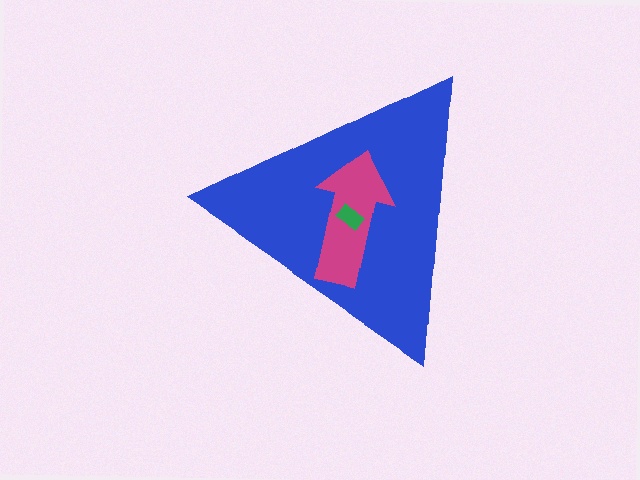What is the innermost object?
The green rectangle.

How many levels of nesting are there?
3.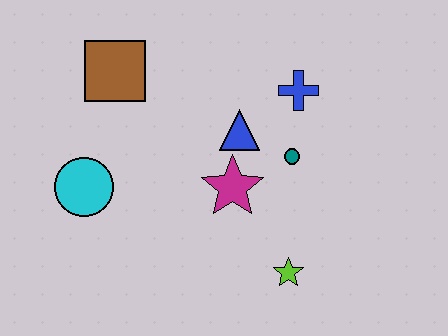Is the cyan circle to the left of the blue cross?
Yes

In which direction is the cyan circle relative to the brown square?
The cyan circle is below the brown square.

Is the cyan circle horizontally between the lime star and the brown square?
No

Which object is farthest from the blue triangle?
The cyan circle is farthest from the blue triangle.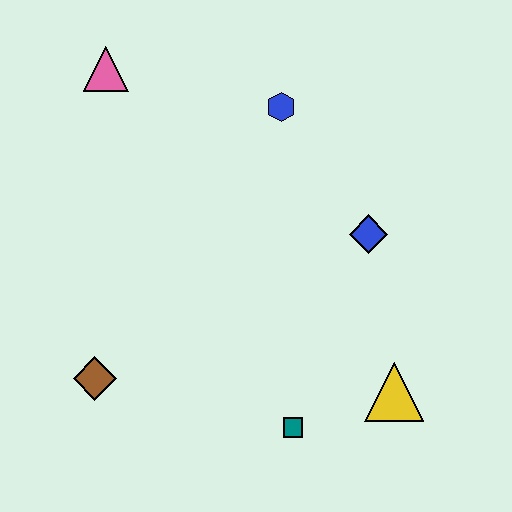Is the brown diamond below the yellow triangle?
No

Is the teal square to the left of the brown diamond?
No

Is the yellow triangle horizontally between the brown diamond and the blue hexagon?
No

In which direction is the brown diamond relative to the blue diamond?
The brown diamond is to the left of the blue diamond.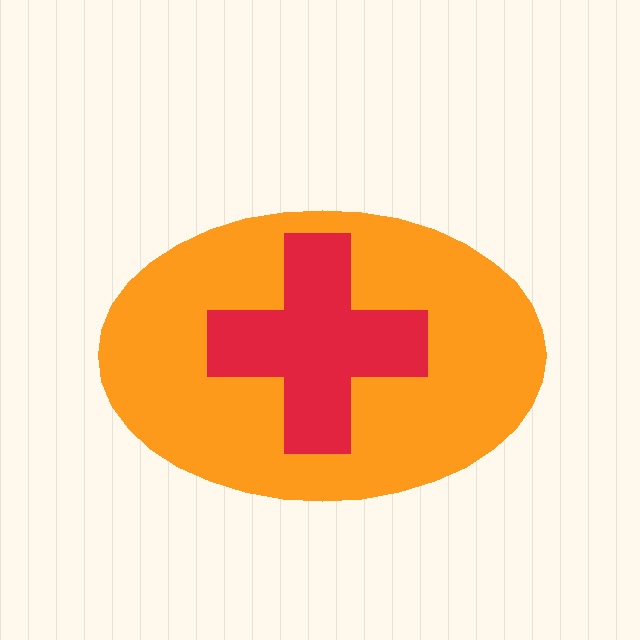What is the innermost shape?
The red cross.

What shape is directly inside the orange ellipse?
The red cross.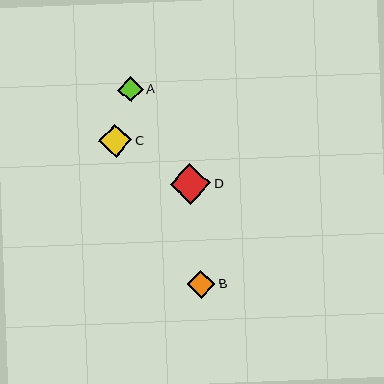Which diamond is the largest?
Diamond D is the largest with a size of approximately 40 pixels.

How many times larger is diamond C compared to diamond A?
Diamond C is approximately 1.3 times the size of diamond A.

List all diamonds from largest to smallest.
From largest to smallest: D, C, B, A.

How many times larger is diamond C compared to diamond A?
Diamond C is approximately 1.3 times the size of diamond A.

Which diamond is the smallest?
Diamond A is the smallest with a size of approximately 25 pixels.